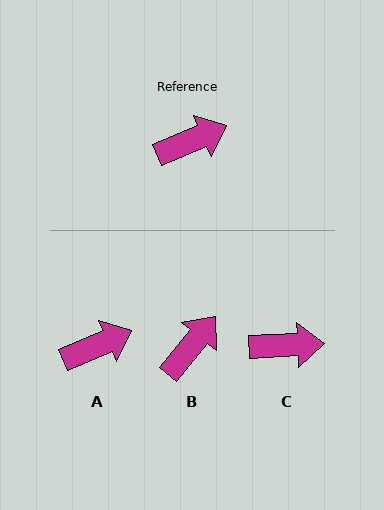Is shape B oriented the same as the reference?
No, it is off by about 28 degrees.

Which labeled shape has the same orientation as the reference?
A.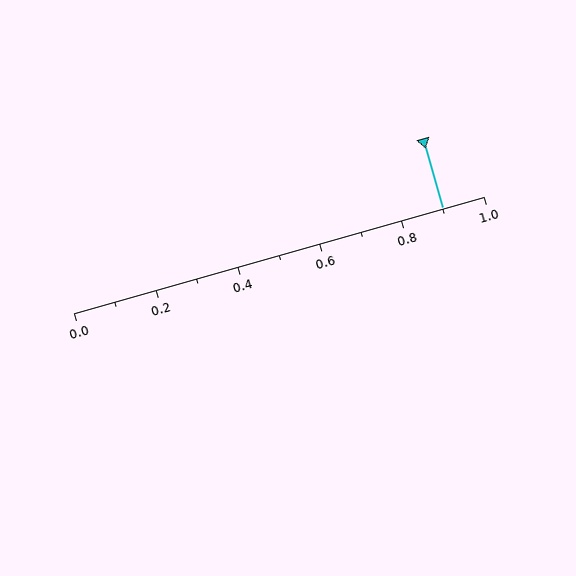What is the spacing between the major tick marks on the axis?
The major ticks are spaced 0.2 apart.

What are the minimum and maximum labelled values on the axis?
The axis runs from 0.0 to 1.0.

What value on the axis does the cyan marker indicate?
The marker indicates approximately 0.9.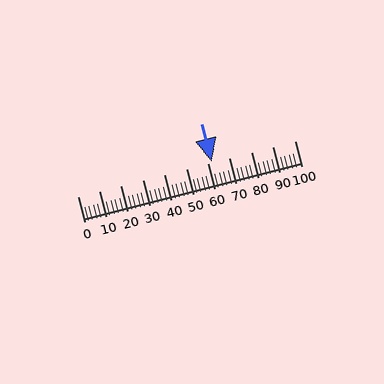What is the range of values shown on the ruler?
The ruler shows values from 0 to 100.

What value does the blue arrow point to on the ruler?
The blue arrow points to approximately 62.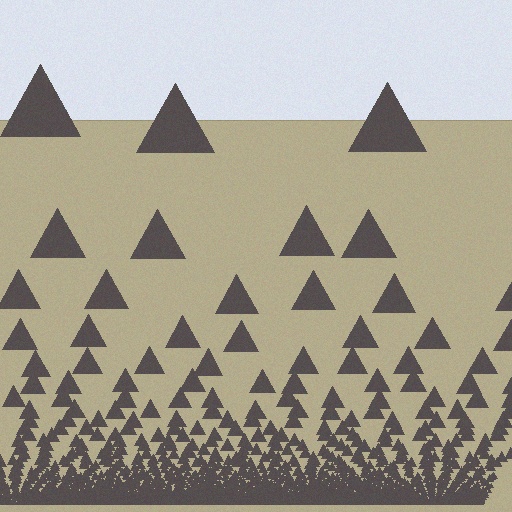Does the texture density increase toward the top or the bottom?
Density increases toward the bottom.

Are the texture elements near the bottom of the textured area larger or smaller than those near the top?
Smaller. The gradient is inverted — elements near the bottom are smaller and denser.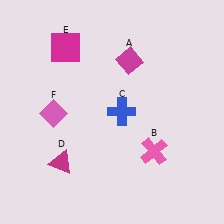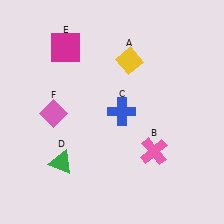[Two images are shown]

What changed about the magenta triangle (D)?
In Image 1, D is magenta. In Image 2, it changed to green.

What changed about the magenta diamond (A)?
In Image 1, A is magenta. In Image 2, it changed to yellow.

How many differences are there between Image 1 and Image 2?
There are 2 differences between the two images.